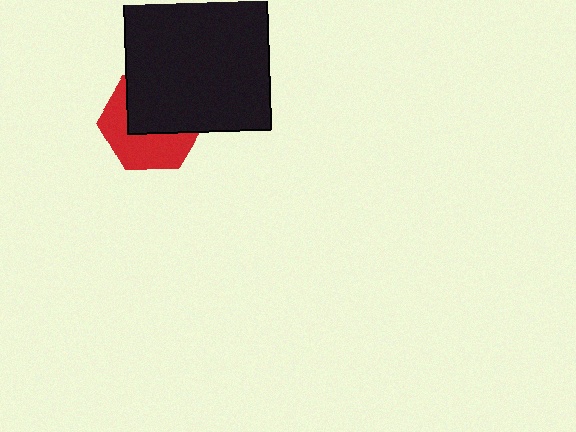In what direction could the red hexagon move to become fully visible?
The red hexagon could move down. That would shift it out from behind the black square entirely.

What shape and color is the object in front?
The object in front is a black square.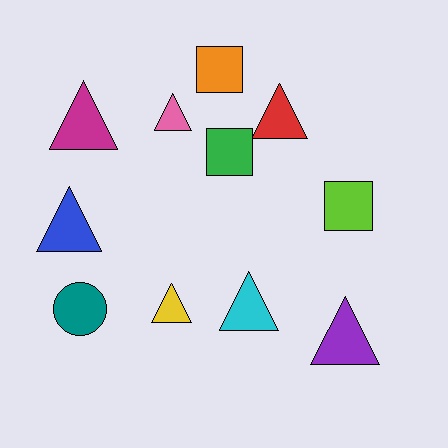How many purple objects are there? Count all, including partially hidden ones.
There is 1 purple object.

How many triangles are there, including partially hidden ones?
There are 7 triangles.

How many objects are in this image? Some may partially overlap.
There are 11 objects.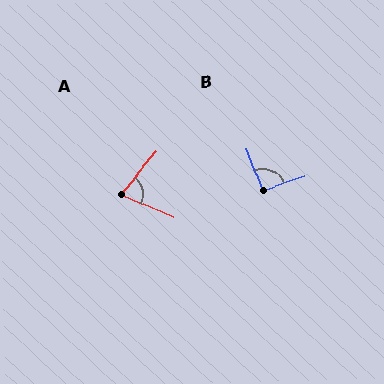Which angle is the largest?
B, at approximately 92 degrees.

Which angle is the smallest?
A, at approximately 74 degrees.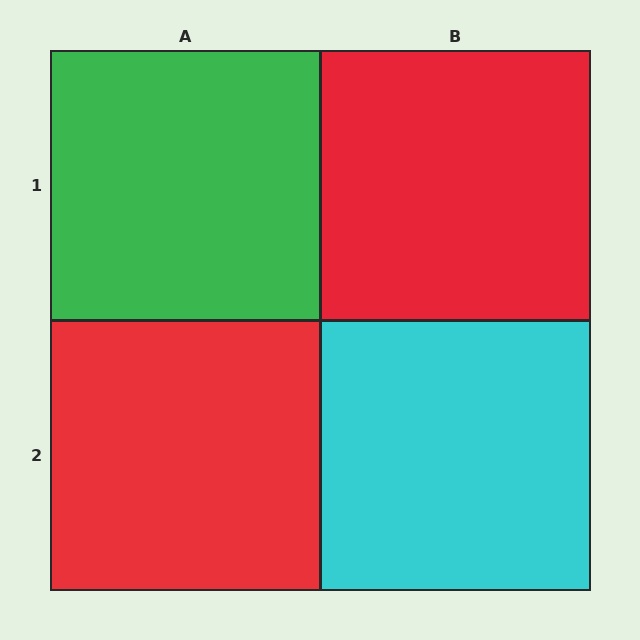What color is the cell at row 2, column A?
Red.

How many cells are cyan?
1 cell is cyan.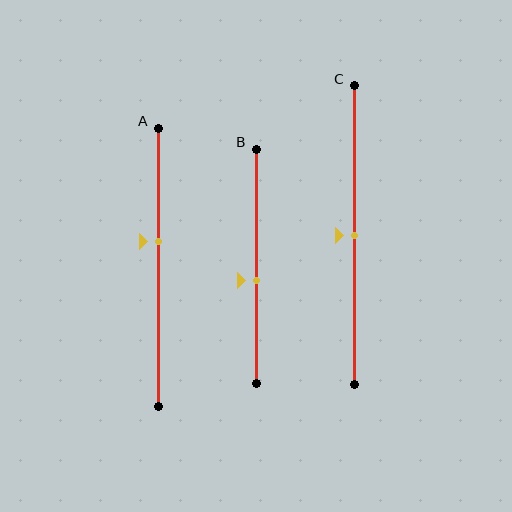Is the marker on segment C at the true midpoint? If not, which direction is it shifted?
Yes, the marker on segment C is at the true midpoint.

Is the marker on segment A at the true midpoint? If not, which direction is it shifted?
No, the marker on segment A is shifted upward by about 9% of the segment length.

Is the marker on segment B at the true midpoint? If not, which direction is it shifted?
No, the marker on segment B is shifted downward by about 6% of the segment length.